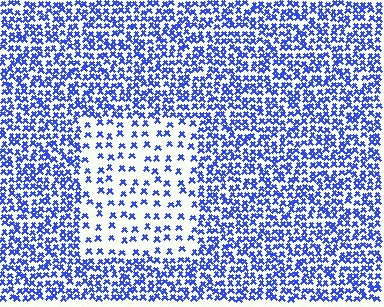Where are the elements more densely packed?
The elements are more densely packed outside the rectangle boundary.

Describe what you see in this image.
The image contains small blue elements arranged at two different densities. A rectangle-shaped region is visible where the elements are less densely packed than the surrounding area.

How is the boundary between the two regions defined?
The boundary is defined by a change in element density (approximately 2.5x ratio). All elements are the same color, size, and shape.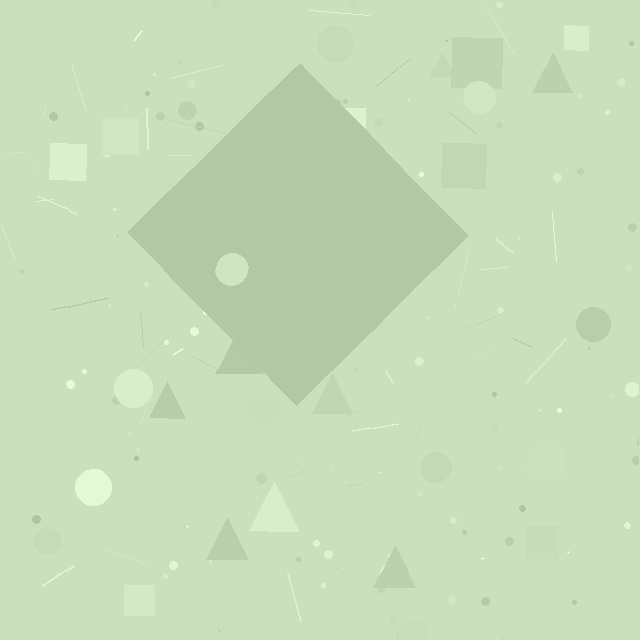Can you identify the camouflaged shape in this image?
The camouflaged shape is a diamond.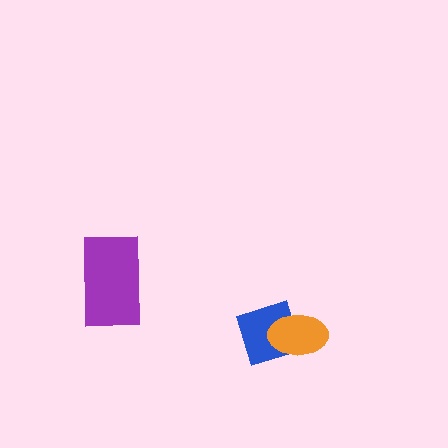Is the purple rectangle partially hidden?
No, no other shape covers it.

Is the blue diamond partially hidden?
Yes, it is partially covered by another shape.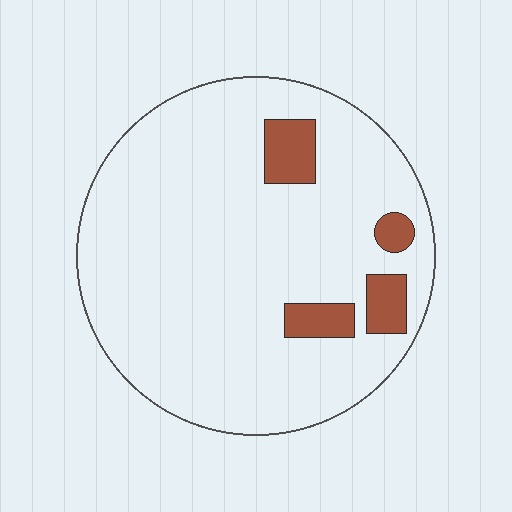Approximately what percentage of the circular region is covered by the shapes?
Approximately 10%.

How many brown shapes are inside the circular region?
4.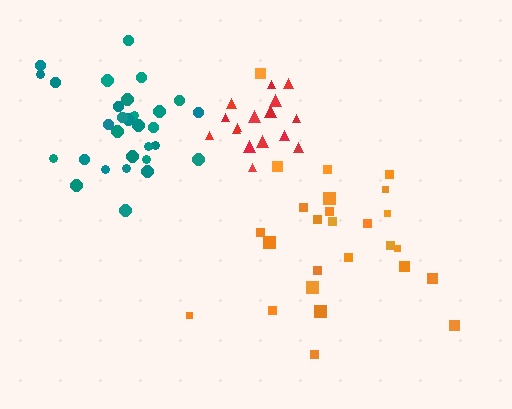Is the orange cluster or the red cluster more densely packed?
Red.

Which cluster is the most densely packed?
Red.